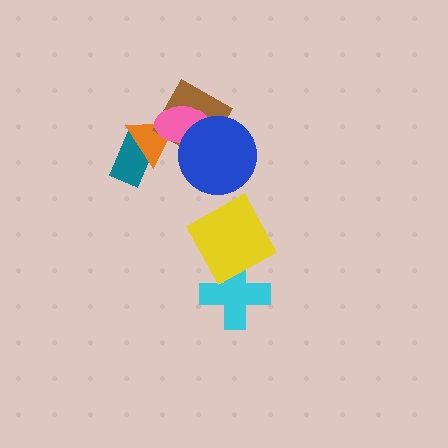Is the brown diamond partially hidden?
Yes, it is partially covered by another shape.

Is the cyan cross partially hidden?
Yes, it is partially covered by another shape.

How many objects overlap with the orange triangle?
3 objects overlap with the orange triangle.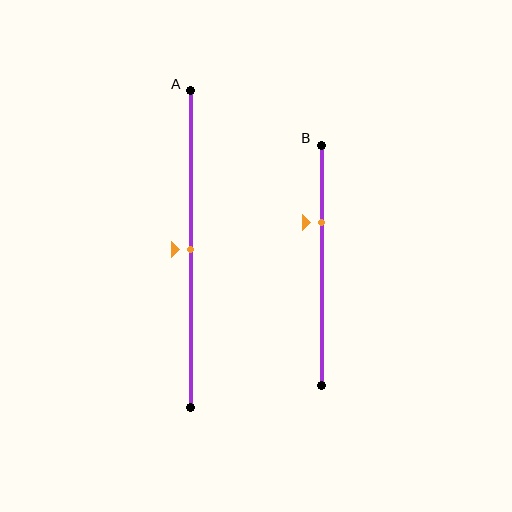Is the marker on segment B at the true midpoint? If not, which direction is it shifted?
No, the marker on segment B is shifted upward by about 18% of the segment length.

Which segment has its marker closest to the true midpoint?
Segment A has its marker closest to the true midpoint.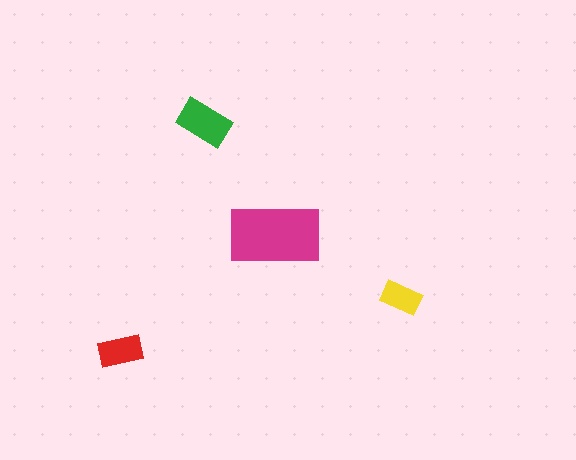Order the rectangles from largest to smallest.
the magenta one, the green one, the red one, the yellow one.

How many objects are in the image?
There are 4 objects in the image.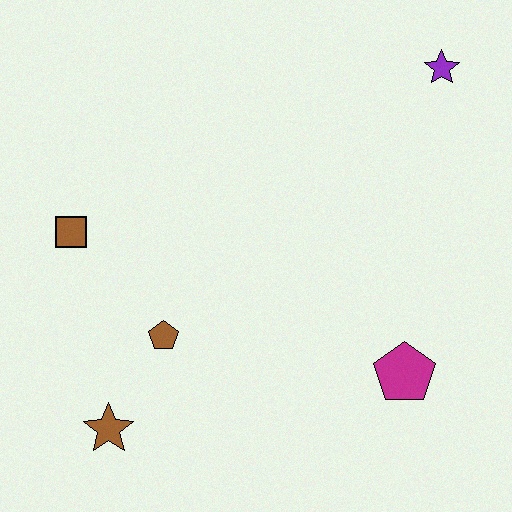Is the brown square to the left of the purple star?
Yes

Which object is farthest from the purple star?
The brown star is farthest from the purple star.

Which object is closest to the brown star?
The brown pentagon is closest to the brown star.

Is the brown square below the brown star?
No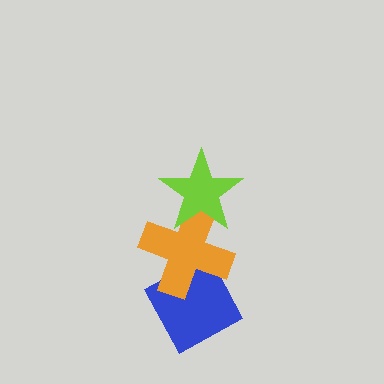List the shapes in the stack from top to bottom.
From top to bottom: the lime star, the orange cross, the blue diamond.